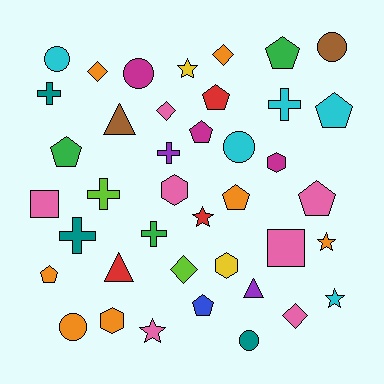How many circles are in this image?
There are 6 circles.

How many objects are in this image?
There are 40 objects.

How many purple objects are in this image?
There are 2 purple objects.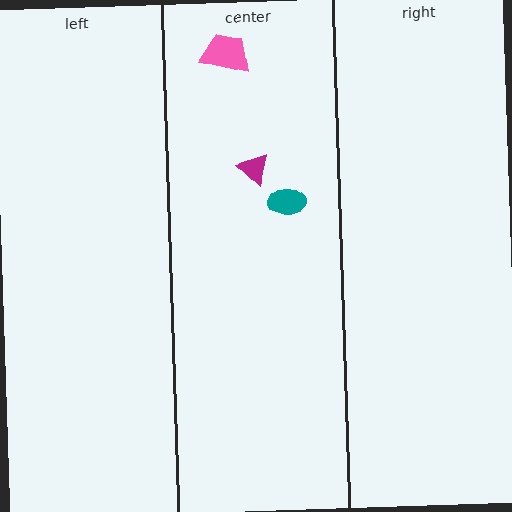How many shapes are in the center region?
3.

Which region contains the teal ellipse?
The center region.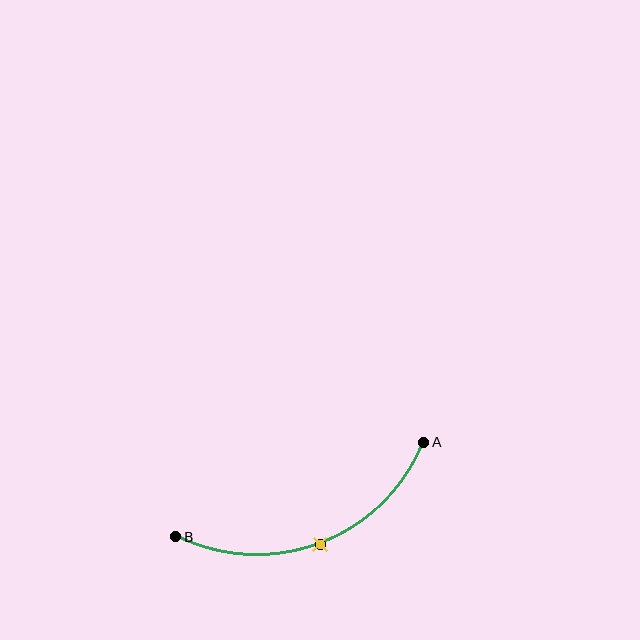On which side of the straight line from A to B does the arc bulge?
The arc bulges below the straight line connecting A and B.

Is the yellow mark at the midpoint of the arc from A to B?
Yes. The yellow mark lies on the arc at equal arc-length from both A and B — it is the arc midpoint.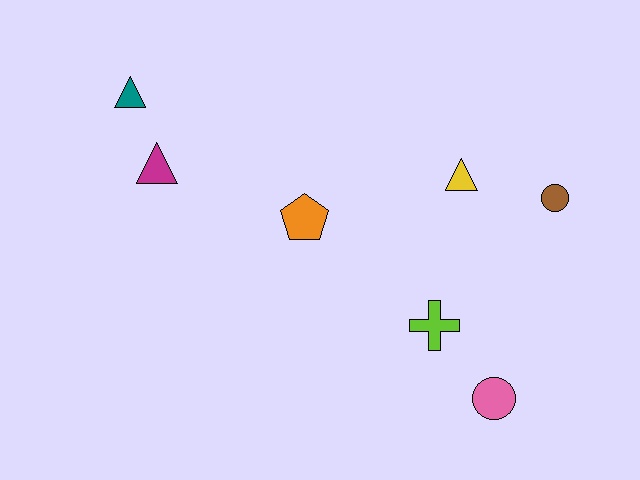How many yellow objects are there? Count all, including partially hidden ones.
There is 1 yellow object.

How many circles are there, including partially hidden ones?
There are 2 circles.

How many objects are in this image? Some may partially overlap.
There are 7 objects.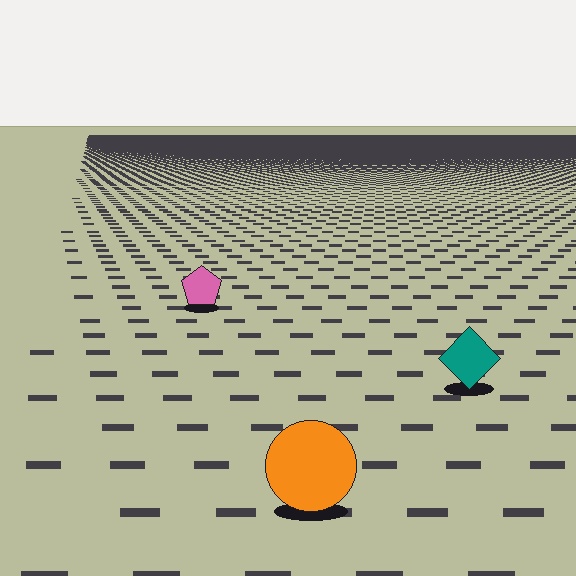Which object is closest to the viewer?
The orange circle is closest. The texture marks near it are larger and more spread out.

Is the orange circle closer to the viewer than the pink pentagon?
Yes. The orange circle is closer — you can tell from the texture gradient: the ground texture is coarser near it.